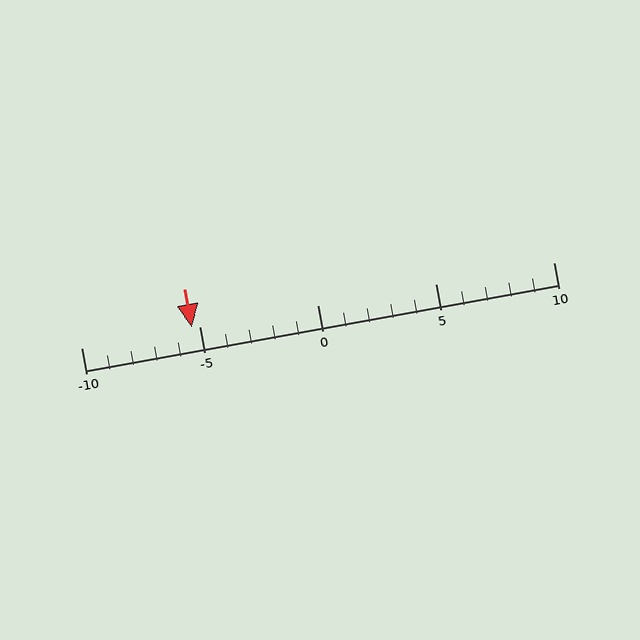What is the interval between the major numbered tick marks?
The major tick marks are spaced 5 units apart.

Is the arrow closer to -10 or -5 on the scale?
The arrow is closer to -5.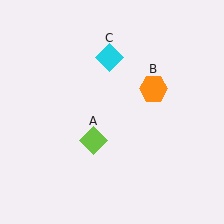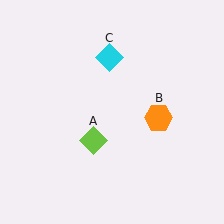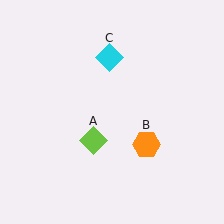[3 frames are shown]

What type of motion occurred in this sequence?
The orange hexagon (object B) rotated clockwise around the center of the scene.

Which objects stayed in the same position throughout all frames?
Lime diamond (object A) and cyan diamond (object C) remained stationary.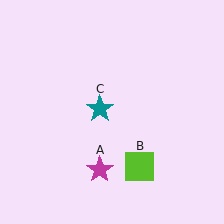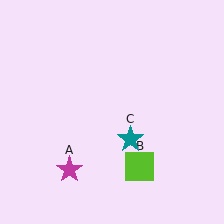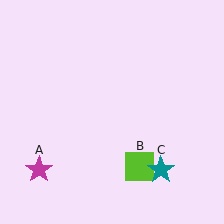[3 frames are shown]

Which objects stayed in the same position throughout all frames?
Lime square (object B) remained stationary.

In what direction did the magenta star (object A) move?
The magenta star (object A) moved left.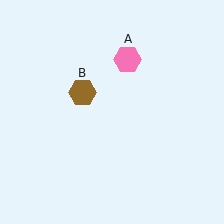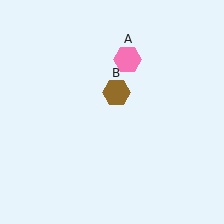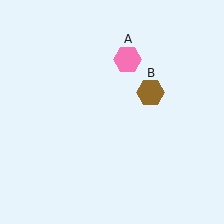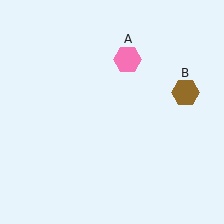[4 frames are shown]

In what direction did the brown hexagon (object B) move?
The brown hexagon (object B) moved right.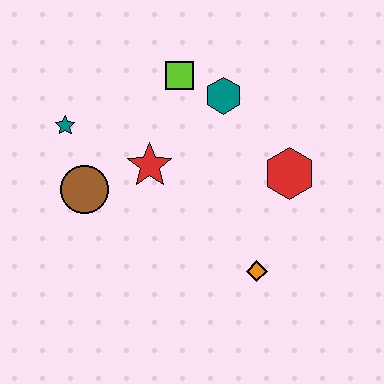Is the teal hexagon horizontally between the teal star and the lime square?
No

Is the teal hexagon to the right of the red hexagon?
No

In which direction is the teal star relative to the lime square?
The teal star is to the left of the lime square.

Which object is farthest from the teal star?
The orange diamond is farthest from the teal star.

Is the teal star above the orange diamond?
Yes